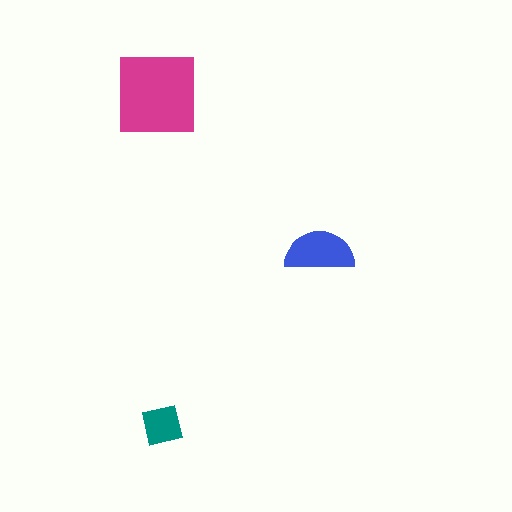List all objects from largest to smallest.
The magenta square, the blue semicircle, the teal square.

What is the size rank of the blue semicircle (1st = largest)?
2nd.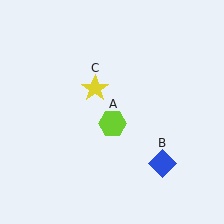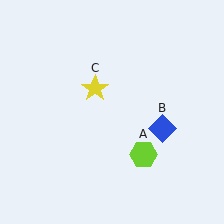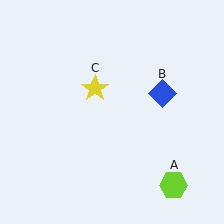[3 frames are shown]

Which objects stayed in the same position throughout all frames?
Yellow star (object C) remained stationary.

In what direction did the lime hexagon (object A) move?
The lime hexagon (object A) moved down and to the right.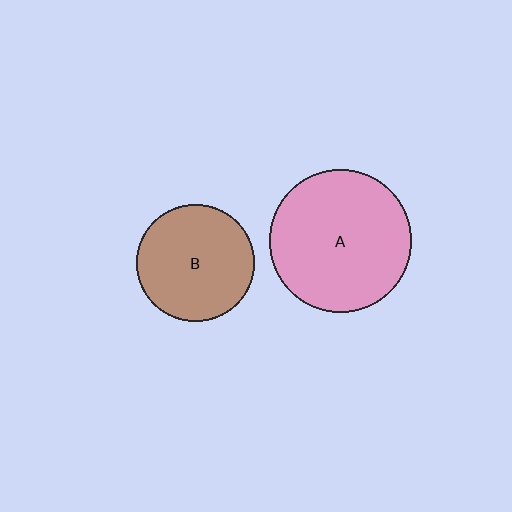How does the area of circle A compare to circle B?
Approximately 1.5 times.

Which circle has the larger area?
Circle A (pink).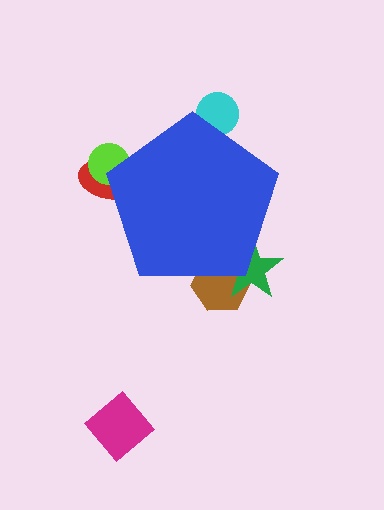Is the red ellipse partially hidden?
Yes, the red ellipse is partially hidden behind the blue pentagon.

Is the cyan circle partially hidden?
Yes, the cyan circle is partially hidden behind the blue pentagon.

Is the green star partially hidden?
Yes, the green star is partially hidden behind the blue pentagon.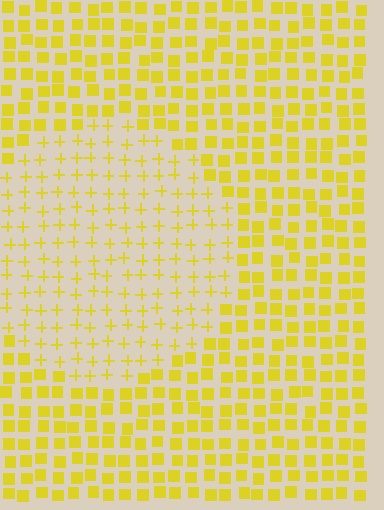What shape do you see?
I see a circle.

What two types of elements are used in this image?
The image uses plus signs inside the circle region and squares outside it.